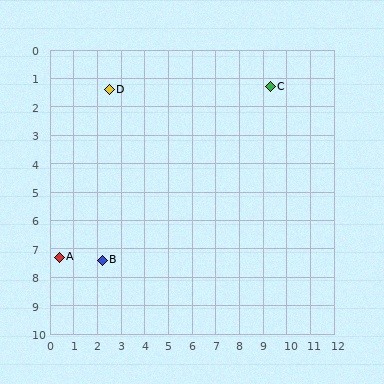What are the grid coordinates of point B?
Point B is at approximately (2.2, 7.4).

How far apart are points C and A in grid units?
Points C and A are about 10.7 grid units apart.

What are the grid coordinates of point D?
Point D is at approximately (2.5, 1.4).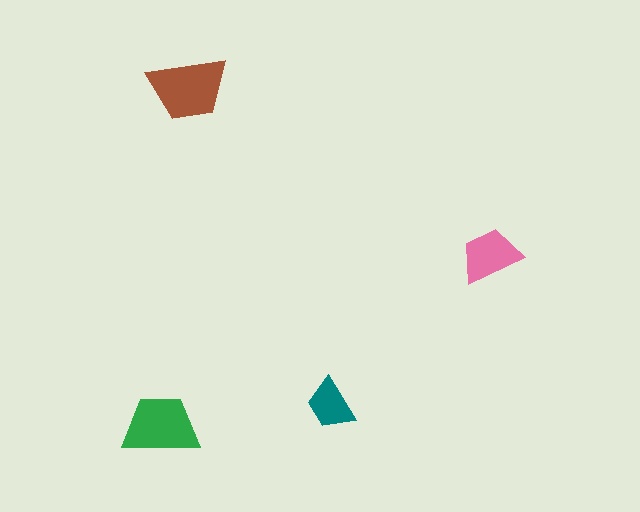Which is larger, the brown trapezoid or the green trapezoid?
The brown one.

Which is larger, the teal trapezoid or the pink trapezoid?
The pink one.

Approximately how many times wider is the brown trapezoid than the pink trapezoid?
About 1.5 times wider.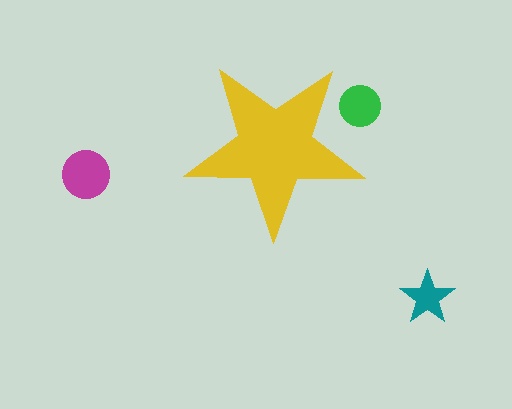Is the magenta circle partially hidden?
No, the magenta circle is fully visible.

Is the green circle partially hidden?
Yes, the green circle is partially hidden behind the yellow star.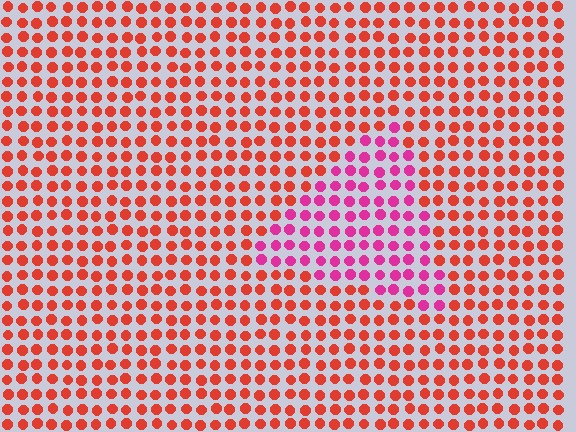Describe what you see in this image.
The image is filled with small red elements in a uniform arrangement. A triangle-shaped region is visible where the elements are tinted to a slightly different hue, forming a subtle color boundary.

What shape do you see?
I see a triangle.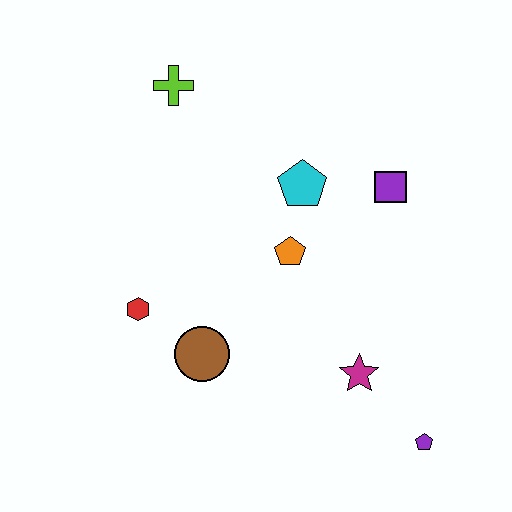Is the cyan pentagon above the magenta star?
Yes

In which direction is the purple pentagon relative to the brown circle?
The purple pentagon is to the right of the brown circle.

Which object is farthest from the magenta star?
The lime cross is farthest from the magenta star.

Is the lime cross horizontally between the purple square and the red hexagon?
Yes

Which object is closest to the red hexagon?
The brown circle is closest to the red hexagon.